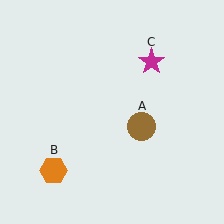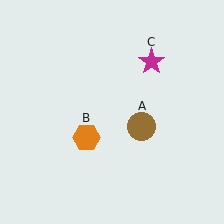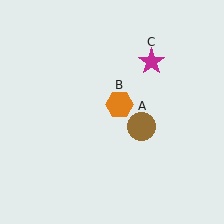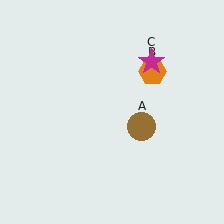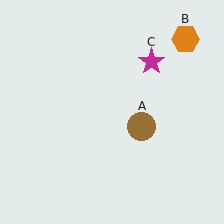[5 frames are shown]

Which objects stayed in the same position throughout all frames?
Brown circle (object A) and magenta star (object C) remained stationary.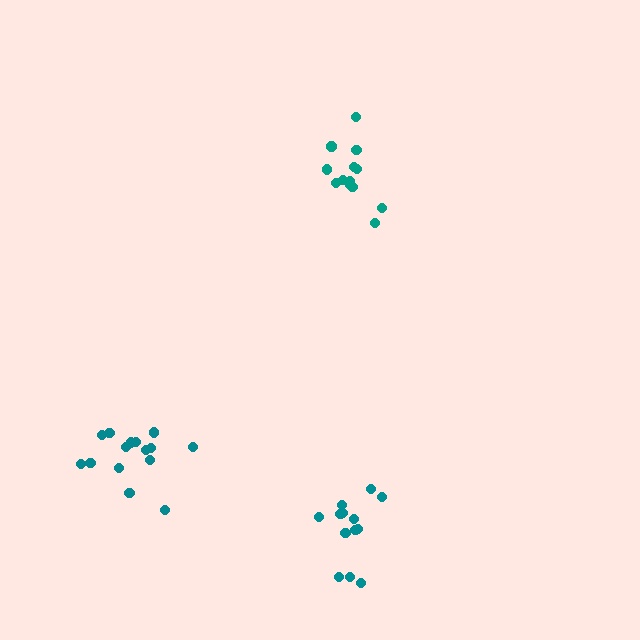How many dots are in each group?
Group 1: 13 dots, Group 2: 15 dots, Group 3: 14 dots (42 total).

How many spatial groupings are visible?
There are 3 spatial groupings.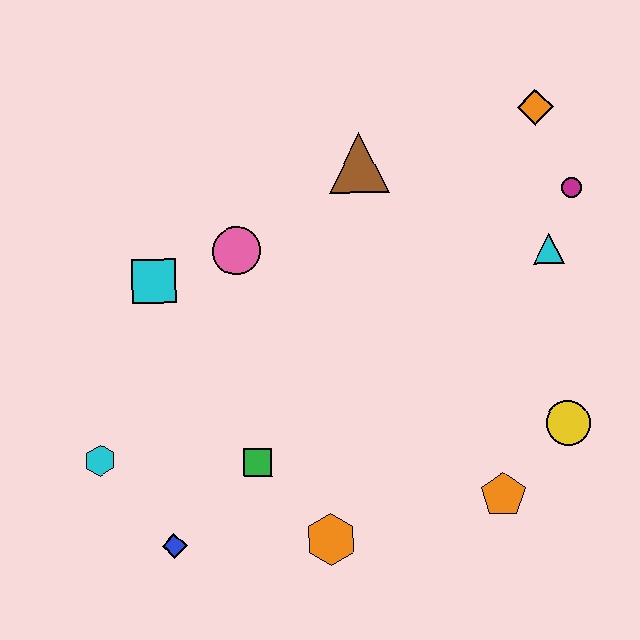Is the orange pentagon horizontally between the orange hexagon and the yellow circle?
Yes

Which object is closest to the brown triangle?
The pink circle is closest to the brown triangle.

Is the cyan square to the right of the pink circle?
No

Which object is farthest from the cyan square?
The yellow circle is farthest from the cyan square.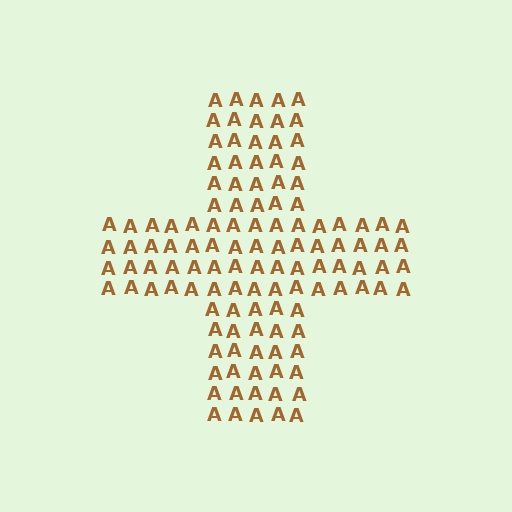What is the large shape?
The large shape is a cross.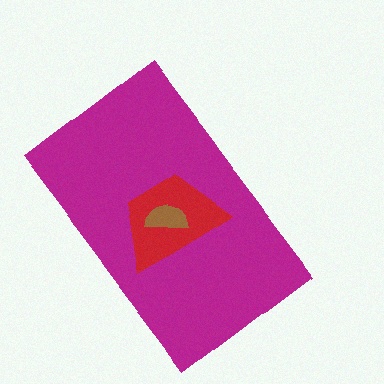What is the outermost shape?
The magenta rectangle.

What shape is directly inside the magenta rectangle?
The red trapezoid.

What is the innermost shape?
The brown semicircle.